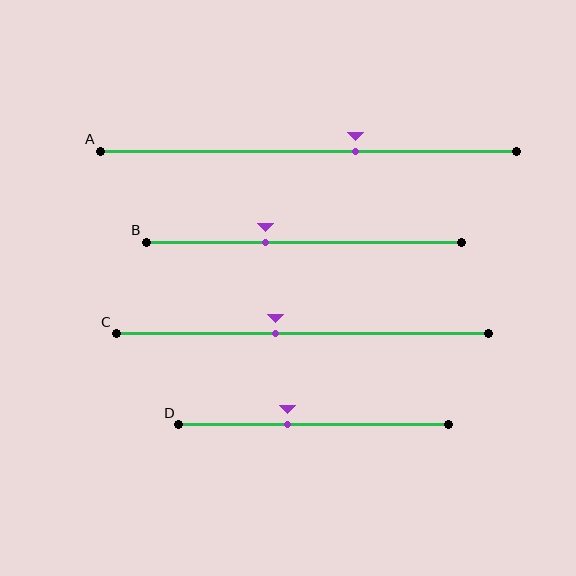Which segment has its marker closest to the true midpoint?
Segment C has its marker closest to the true midpoint.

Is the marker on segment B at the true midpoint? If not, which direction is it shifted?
No, the marker on segment B is shifted to the left by about 12% of the segment length.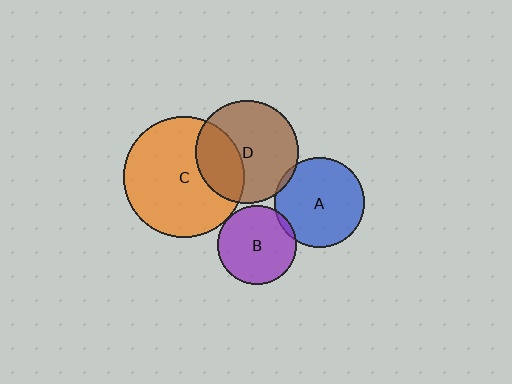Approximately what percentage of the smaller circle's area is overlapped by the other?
Approximately 5%.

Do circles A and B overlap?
Yes.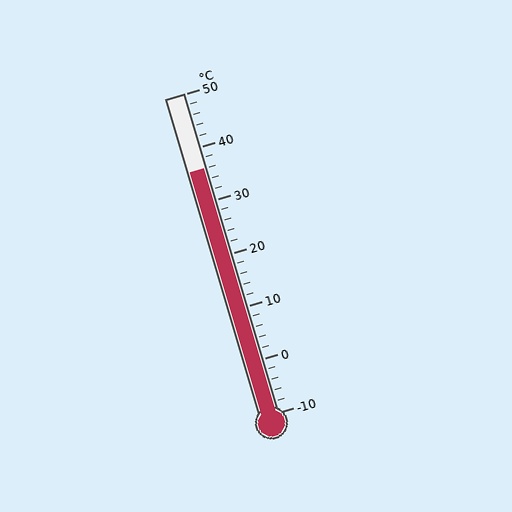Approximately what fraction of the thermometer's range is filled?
The thermometer is filled to approximately 75% of its range.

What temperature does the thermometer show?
The thermometer shows approximately 36°C.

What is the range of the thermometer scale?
The thermometer scale ranges from -10°C to 50°C.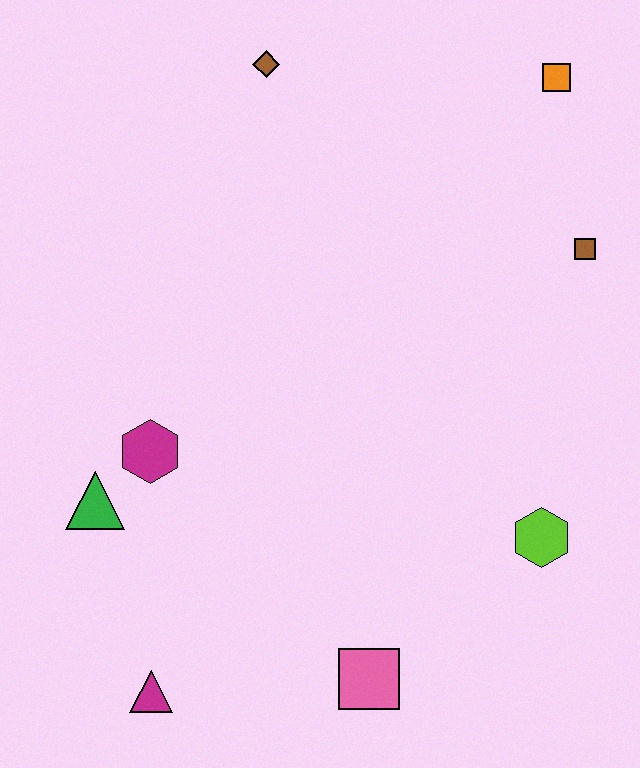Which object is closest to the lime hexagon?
The pink square is closest to the lime hexagon.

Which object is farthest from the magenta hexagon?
The orange square is farthest from the magenta hexagon.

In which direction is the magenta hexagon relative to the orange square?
The magenta hexagon is to the left of the orange square.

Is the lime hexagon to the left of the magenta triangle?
No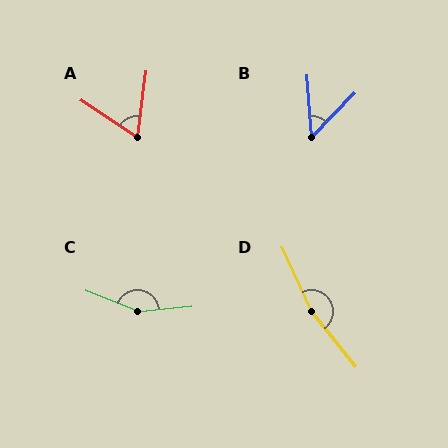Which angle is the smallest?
B, at approximately 48 degrees.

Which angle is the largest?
D, at approximately 166 degrees.